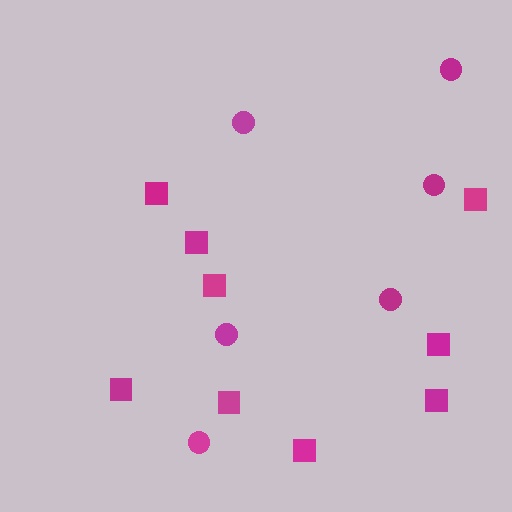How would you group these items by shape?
There are 2 groups: one group of circles (6) and one group of squares (9).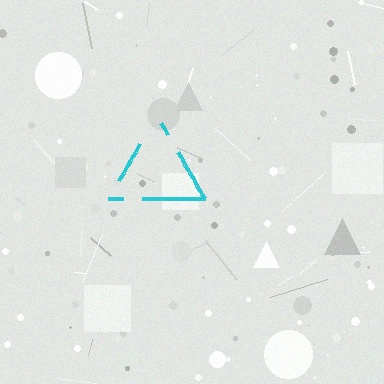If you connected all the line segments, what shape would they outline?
They would outline a triangle.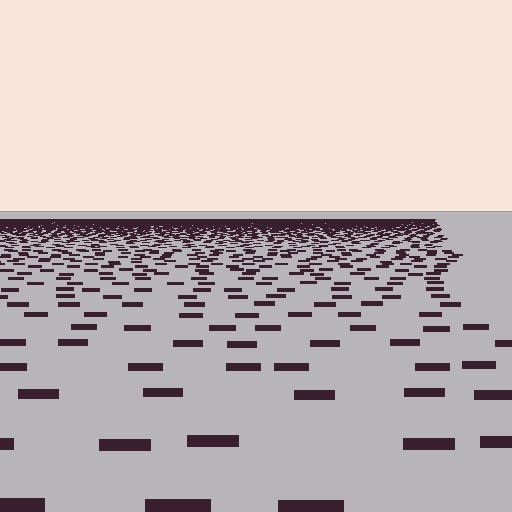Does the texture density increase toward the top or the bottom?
Density increases toward the top.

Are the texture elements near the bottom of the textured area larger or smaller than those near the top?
Larger. Near the bottom, elements are closer to the viewer and appear at a bigger on-screen size.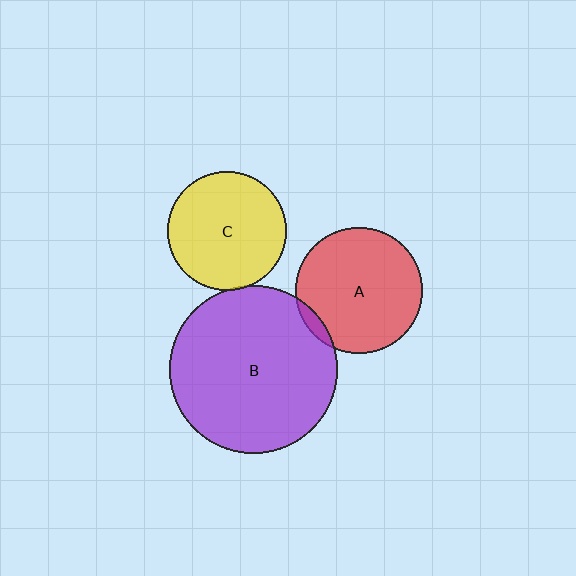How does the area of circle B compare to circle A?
Approximately 1.8 times.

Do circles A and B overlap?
Yes.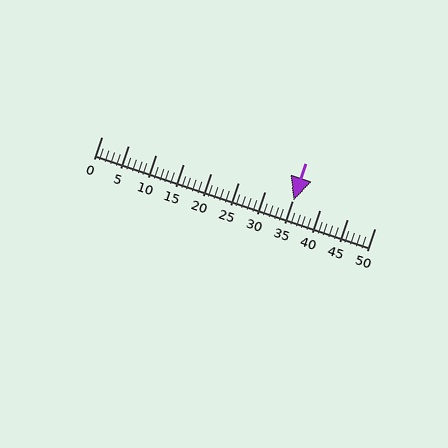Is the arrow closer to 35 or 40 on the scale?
The arrow is closer to 35.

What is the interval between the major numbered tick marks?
The major tick marks are spaced 5 units apart.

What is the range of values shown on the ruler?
The ruler shows values from 0 to 50.